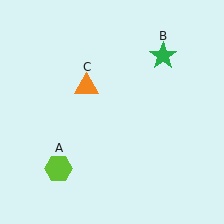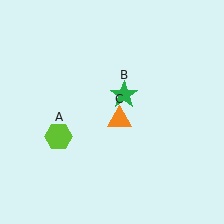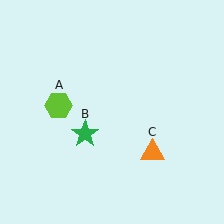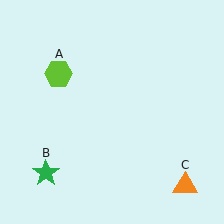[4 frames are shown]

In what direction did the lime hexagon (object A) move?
The lime hexagon (object A) moved up.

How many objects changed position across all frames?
3 objects changed position: lime hexagon (object A), green star (object B), orange triangle (object C).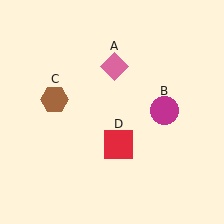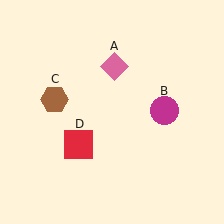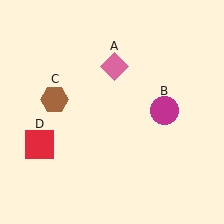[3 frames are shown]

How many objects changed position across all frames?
1 object changed position: red square (object D).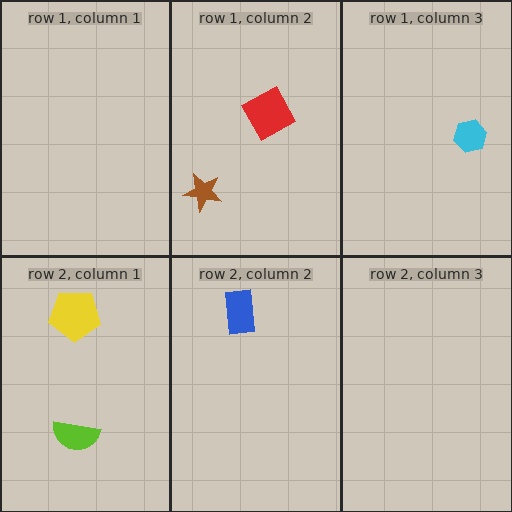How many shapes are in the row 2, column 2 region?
1.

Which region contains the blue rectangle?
The row 2, column 2 region.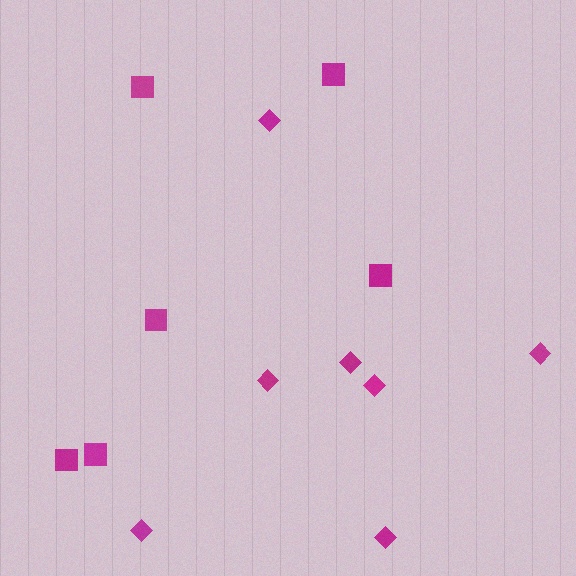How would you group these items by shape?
There are 2 groups: one group of squares (6) and one group of diamonds (7).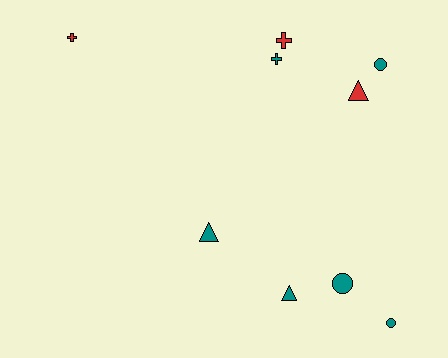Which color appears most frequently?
Teal, with 6 objects.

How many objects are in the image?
There are 9 objects.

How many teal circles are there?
There are 3 teal circles.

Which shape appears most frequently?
Triangle, with 3 objects.